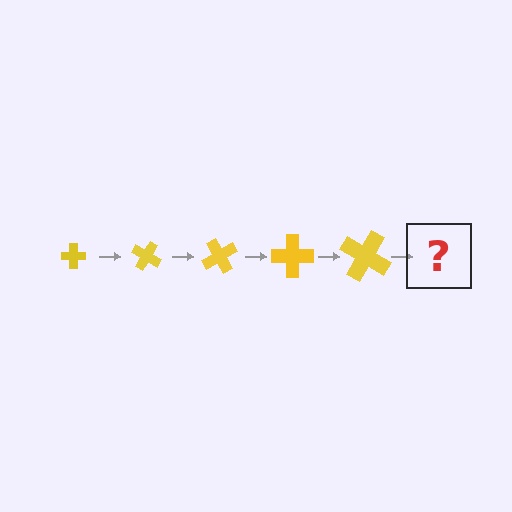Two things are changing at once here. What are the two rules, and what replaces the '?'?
The two rules are that the cross grows larger each step and it rotates 30 degrees each step. The '?' should be a cross, larger than the previous one and rotated 150 degrees from the start.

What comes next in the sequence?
The next element should be a cross, larger than the previous one and rotated 150 degrees from the start.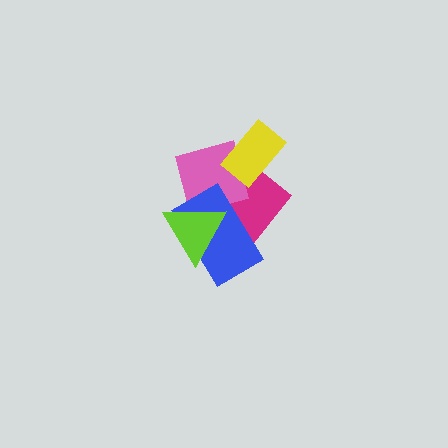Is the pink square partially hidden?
Yes, it is partially covered by another shape.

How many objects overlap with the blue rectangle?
3 objects overlap with the blue rectangle.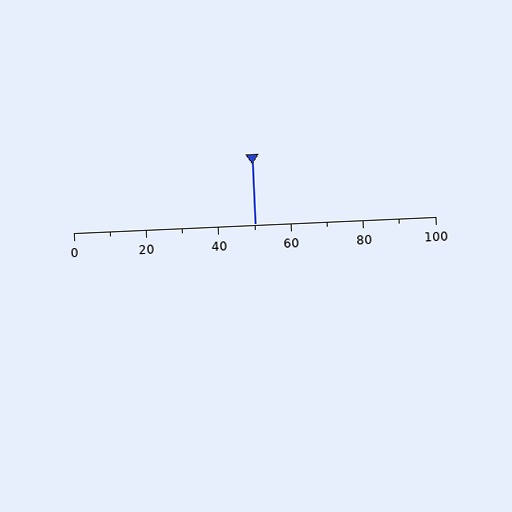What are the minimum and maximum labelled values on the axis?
The axis runs from 0 to 100.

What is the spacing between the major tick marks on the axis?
The major ticks are spaced 20 apart.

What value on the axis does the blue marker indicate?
The marker indicates approximately 50.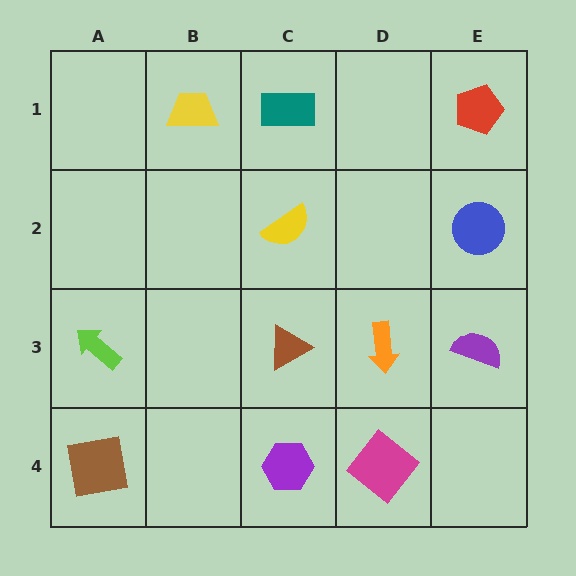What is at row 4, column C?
A purple hexagon.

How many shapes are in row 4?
3 shapes.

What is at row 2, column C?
A yellow semicircle.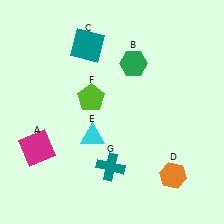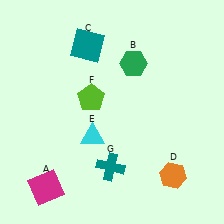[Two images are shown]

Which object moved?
The magenta square (A) moved down.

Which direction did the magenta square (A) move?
The magenta square (A) moved down.